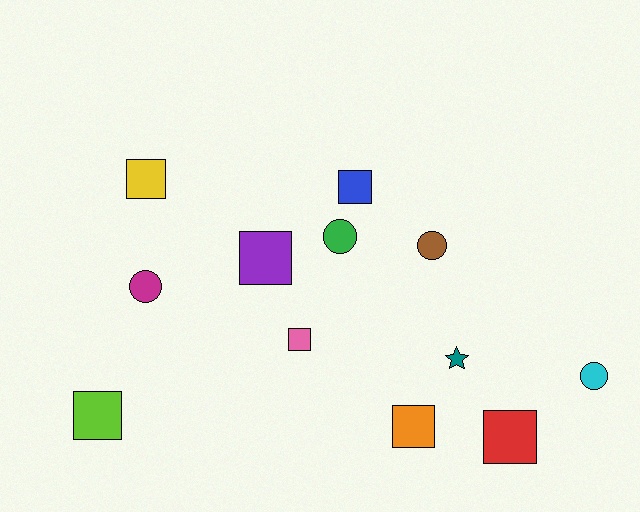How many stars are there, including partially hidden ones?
There is 1 star.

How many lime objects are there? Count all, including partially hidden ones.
There is 1 lime object.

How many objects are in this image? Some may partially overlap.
There are 12 objects.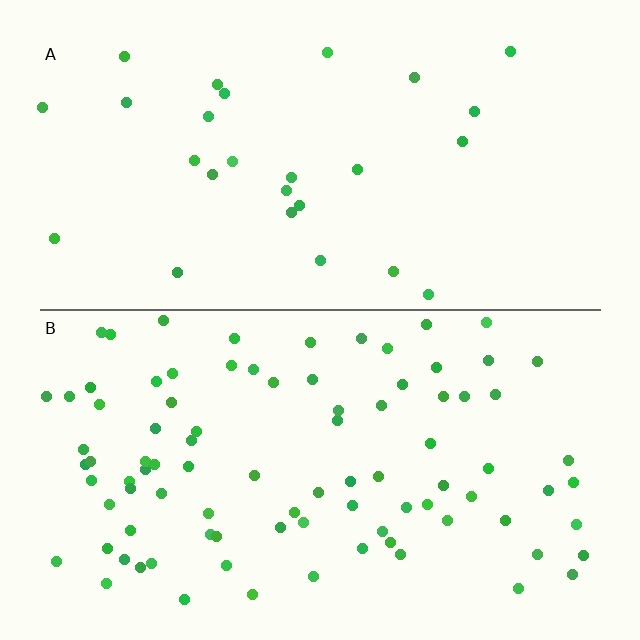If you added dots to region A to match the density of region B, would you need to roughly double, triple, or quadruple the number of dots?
Approximately triple.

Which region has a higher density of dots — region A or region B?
B (the bottom).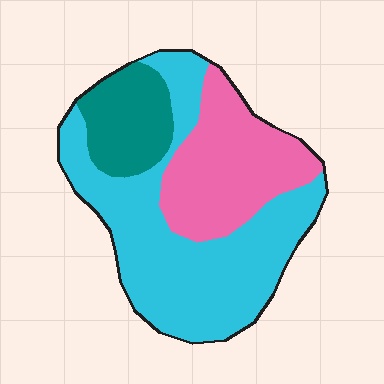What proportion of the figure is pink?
Pink covers around 30% of the figure.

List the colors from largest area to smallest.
From largest to smallest: cyan, pink, teal.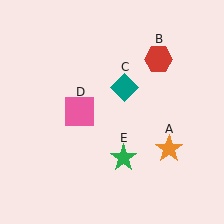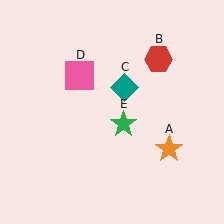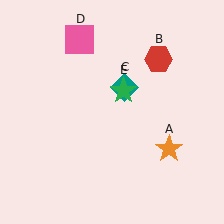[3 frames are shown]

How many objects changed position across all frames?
2 objects changed position: pink square (object D), green star (object E).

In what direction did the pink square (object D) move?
The pink square (object D) moved up.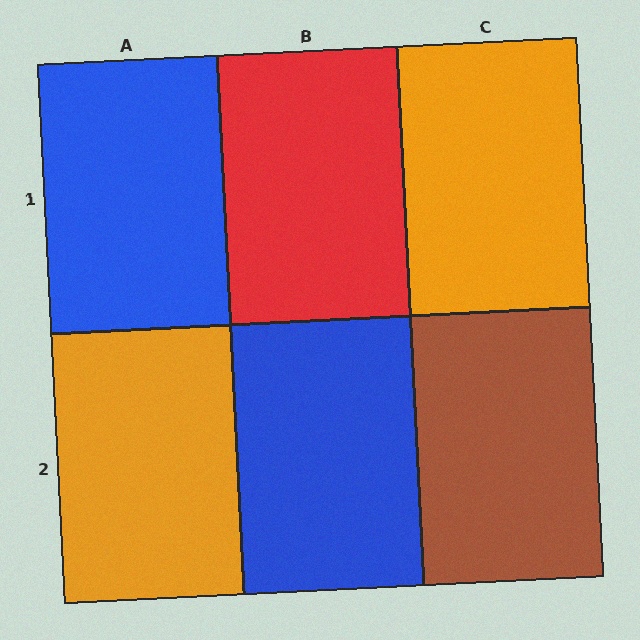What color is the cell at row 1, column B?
Red.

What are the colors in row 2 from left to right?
Orange, blue, brown.